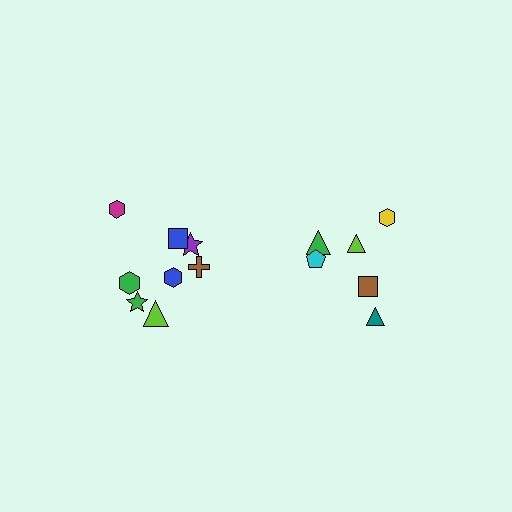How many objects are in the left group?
There are 8 objects.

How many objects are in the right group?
There are 6 objects.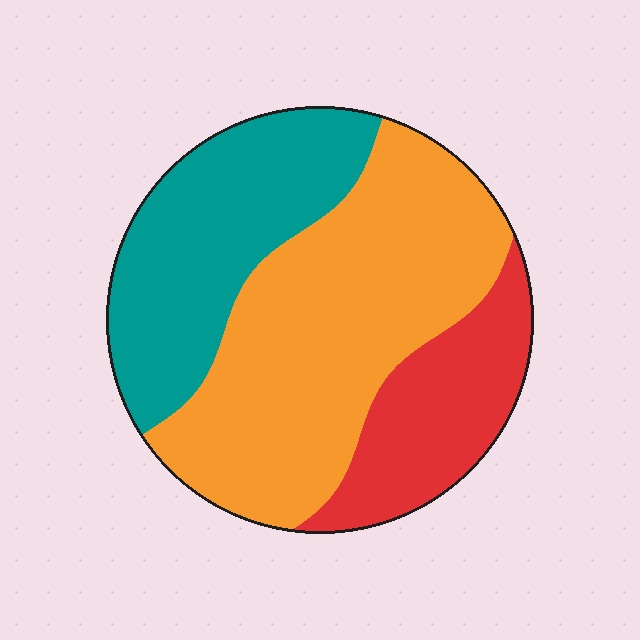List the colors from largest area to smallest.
From largest to smallest: orange, teal, red.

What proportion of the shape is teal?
Teal covers roughly 30% of the shape.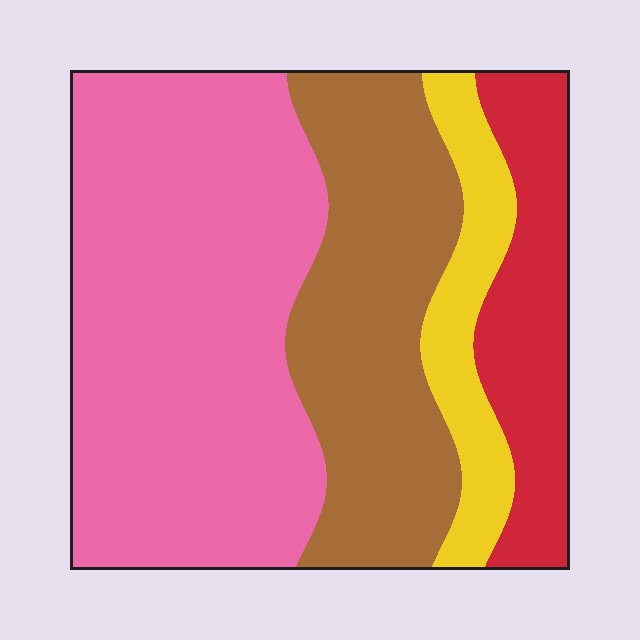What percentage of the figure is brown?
Brown covers 27% of the figure.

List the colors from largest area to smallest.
From largest to smallest: pink, brown, red, yellow.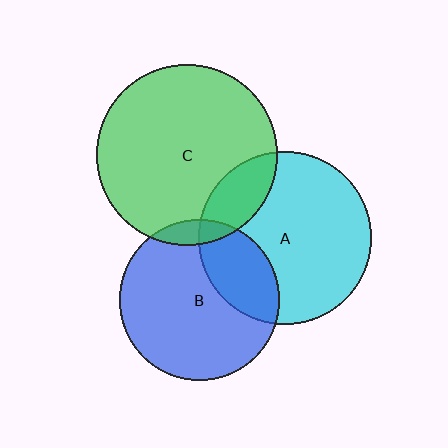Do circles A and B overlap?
Yes.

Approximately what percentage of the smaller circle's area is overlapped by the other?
Approximately 25%.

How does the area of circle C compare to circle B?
Approximately 1.3 times.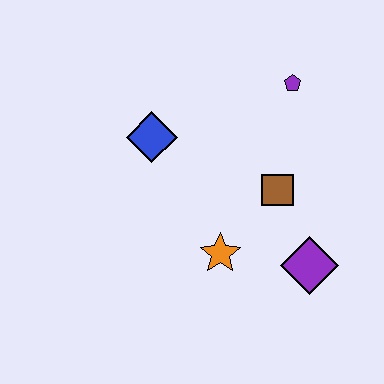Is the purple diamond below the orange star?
Yes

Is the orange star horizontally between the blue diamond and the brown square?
Yes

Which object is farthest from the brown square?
The blue diamond is farthest from the brown square.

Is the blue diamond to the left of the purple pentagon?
Yes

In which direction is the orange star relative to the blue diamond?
The orange star is below the blue diamond.